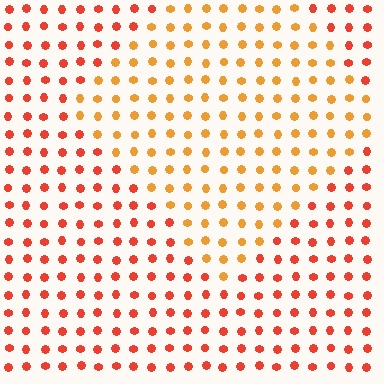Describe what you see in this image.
The image is filled with small red elements in a uniform arrangement. A diamond-shaped region is visible where the elements are tinted to a slightly different hue, forming a subtle color boundary.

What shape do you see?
I see a diamond.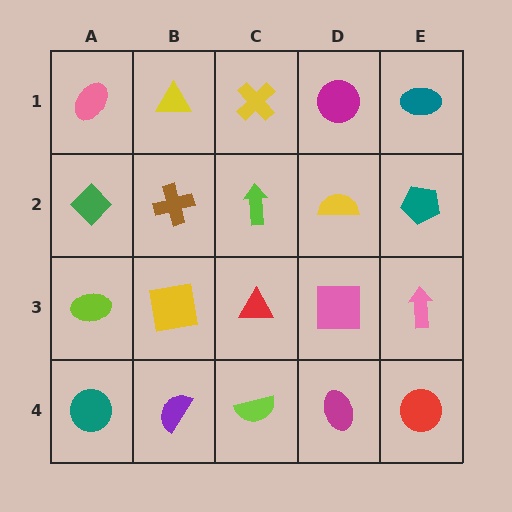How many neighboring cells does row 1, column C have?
3.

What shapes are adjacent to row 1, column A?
A green diamond (row 2, column A), a yellow triangle (row 1, column B).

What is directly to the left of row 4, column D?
A lime semicircle.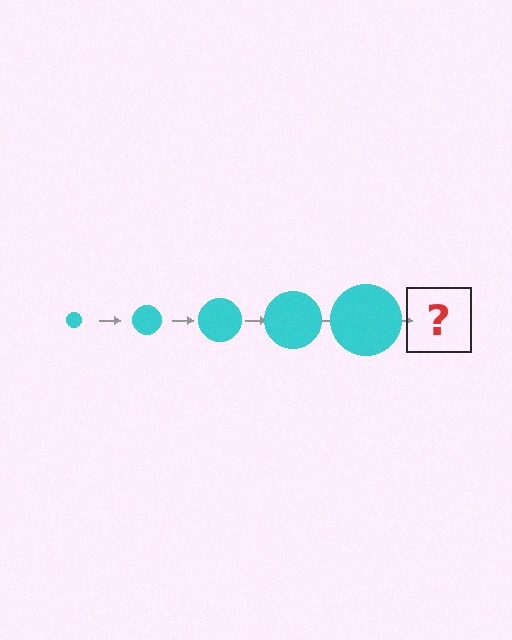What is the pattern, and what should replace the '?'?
The pattern is that the circle gets progressively larger each step. The '?' should be a cyan circle, larger than the previous one.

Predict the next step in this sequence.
The next step is a cyan circle, larger than the previous one.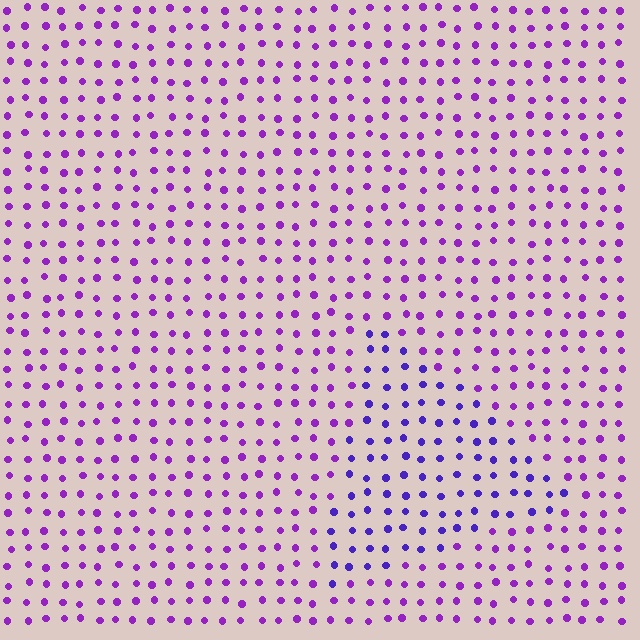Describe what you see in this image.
The image is filled with small purple elements in a uniform arrangement. A triangle-shaped region is visible where the elements are tinted to a slightly different hue, forming a subtle color boundary.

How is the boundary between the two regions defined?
The boundary is defined purely by a slight shift in hue (about 30 degrees). Spacing, size, and orientation are identical on both sides.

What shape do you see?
I see a triangle.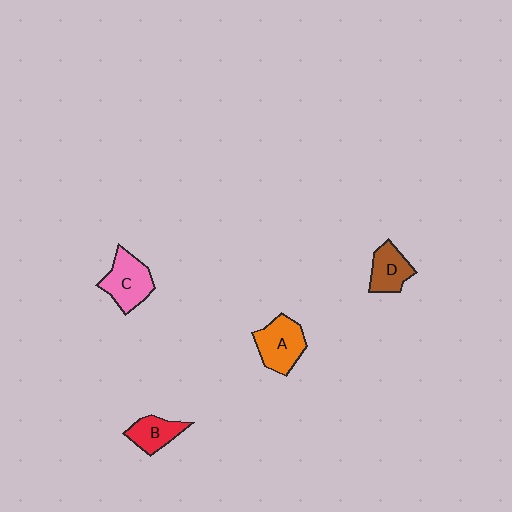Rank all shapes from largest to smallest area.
From largest to smallest: C (pink), A (orange), D (brown), B (red).